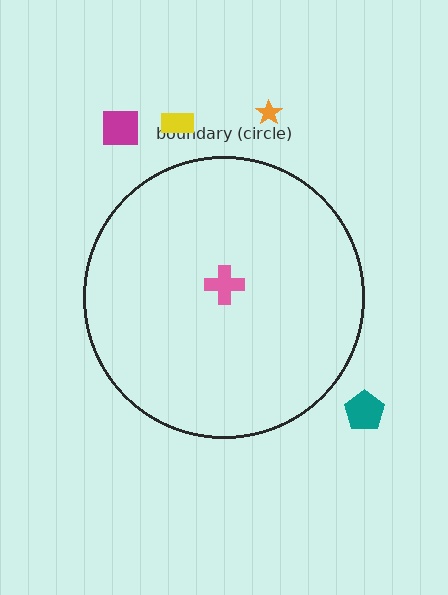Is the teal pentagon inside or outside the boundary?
Outside.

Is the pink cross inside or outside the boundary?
Inside.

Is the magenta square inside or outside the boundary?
Outside.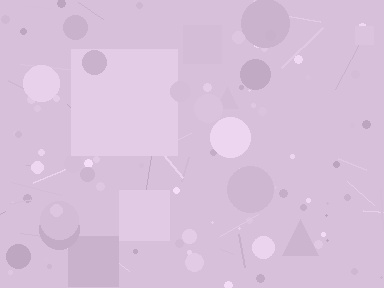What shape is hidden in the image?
A square is hidden in the image.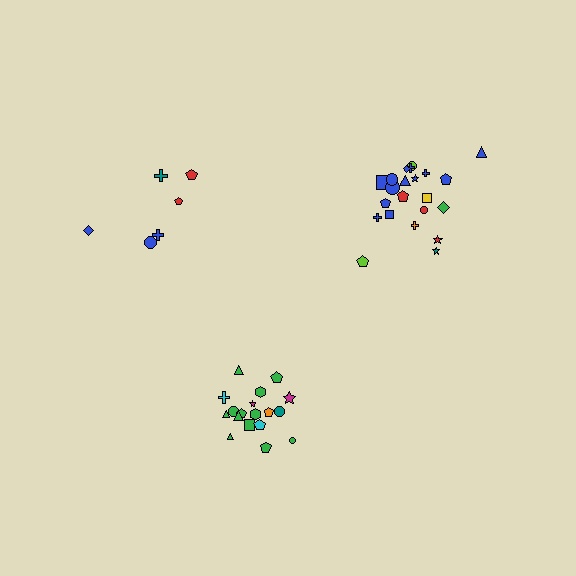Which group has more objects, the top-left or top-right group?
The top-right group.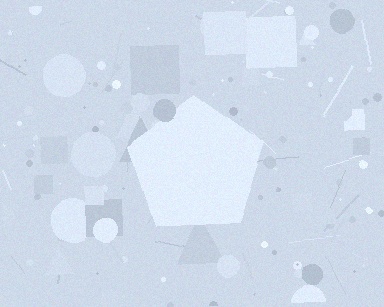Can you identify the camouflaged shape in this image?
The camouflaged shape is a pentagon.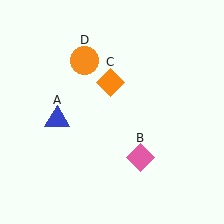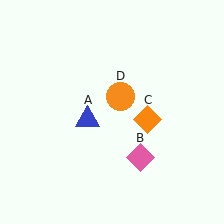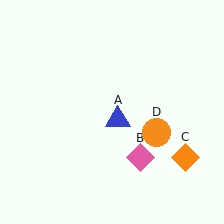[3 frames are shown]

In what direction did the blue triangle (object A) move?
The blue triangle (object A) moved right.